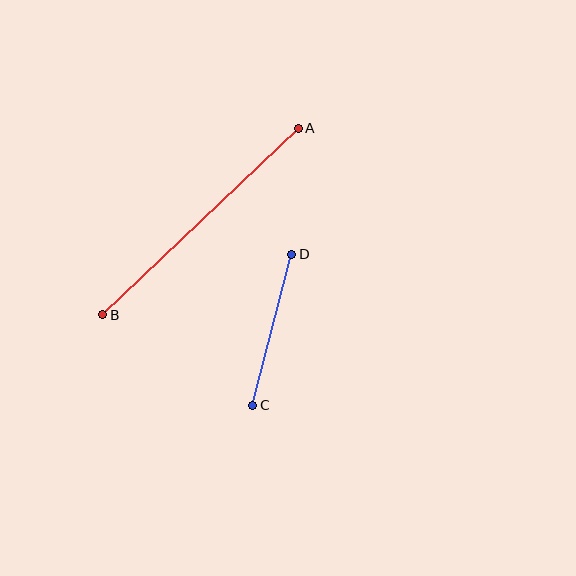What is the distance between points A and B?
The distance is approximately 270 pixels.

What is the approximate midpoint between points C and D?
The midpoint is at approximately (272, 330) pixels.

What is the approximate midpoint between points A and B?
The midpoint is at approximately (201, 222) pixels.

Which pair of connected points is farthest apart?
Points A and B are farthest apart.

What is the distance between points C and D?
The distance is approximately 156 pixels.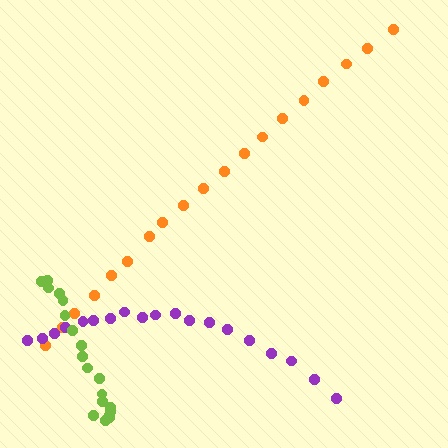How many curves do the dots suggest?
There are 3 distinct paths.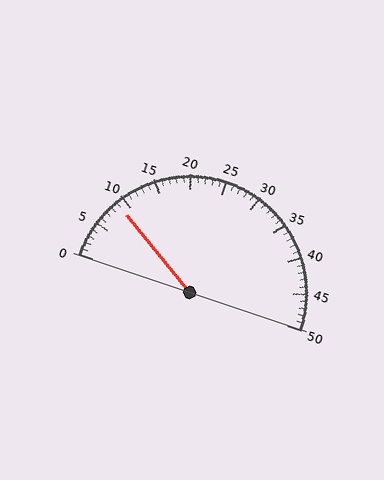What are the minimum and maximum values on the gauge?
The gauge ranges from 0 to 50.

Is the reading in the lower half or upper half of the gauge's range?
The reading is in the lower half of the range (0 to 50).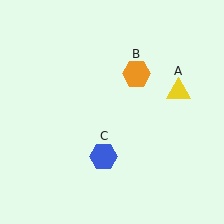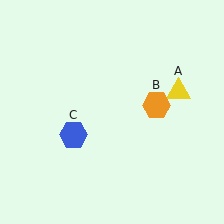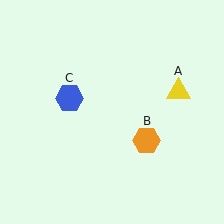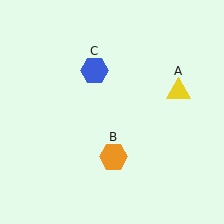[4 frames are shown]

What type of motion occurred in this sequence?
The orange hexagon (object B), blue hexagon (object C) rotated clockwise around the center of the scene.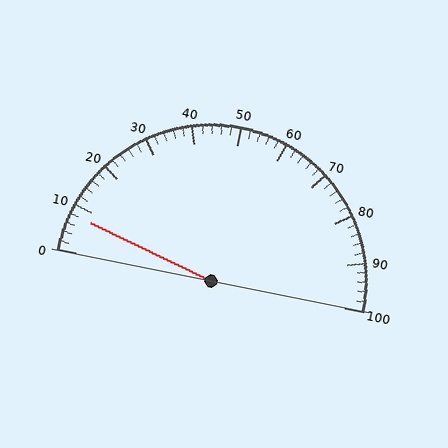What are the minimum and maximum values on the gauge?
The gauge ranges from 0 to 100.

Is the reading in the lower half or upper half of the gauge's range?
The reading is in the lower half of the range (0 to 100).